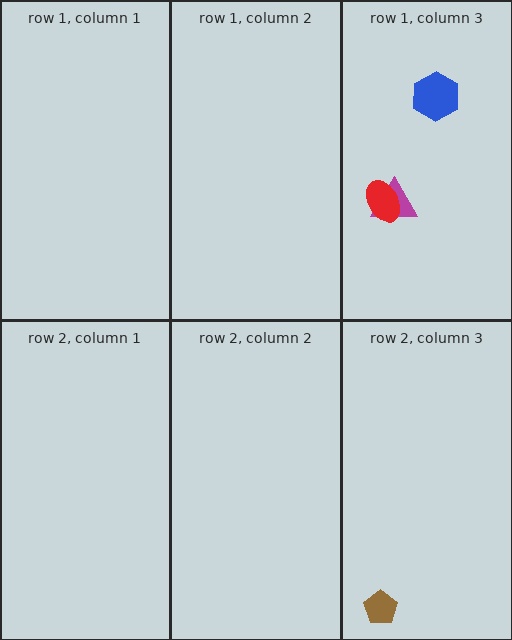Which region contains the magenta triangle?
The row 1, column 3 region.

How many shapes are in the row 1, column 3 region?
3.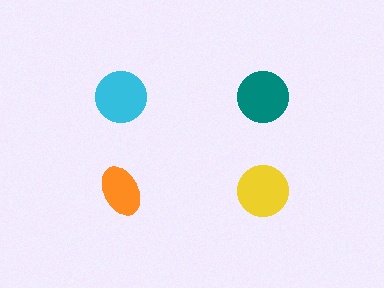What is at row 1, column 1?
A cyan circle.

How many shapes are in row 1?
2 shapes.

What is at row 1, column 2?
A teal circle.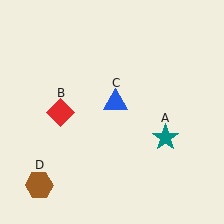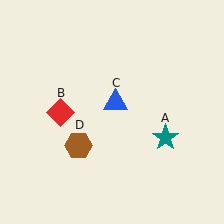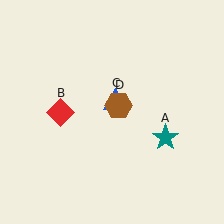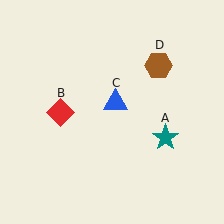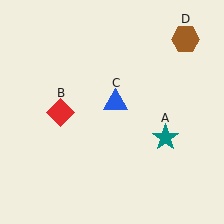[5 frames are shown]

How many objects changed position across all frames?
1 object changed position: brown hexagon (object D).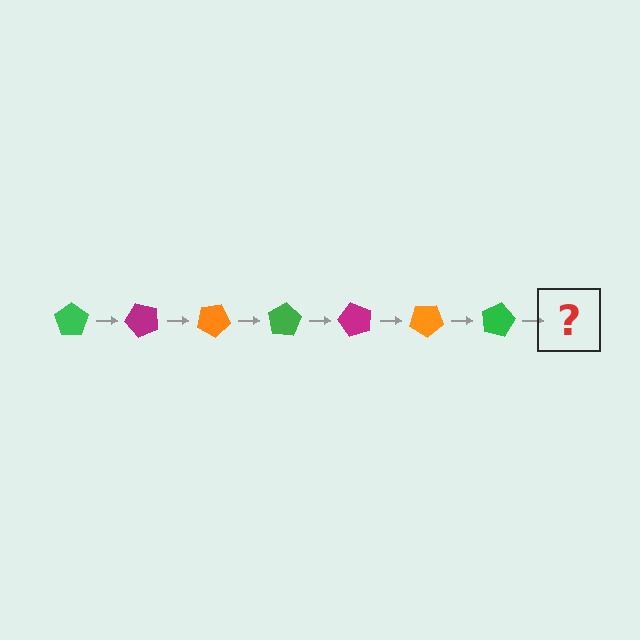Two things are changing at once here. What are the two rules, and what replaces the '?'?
The two rules are that it rotates 50 degrees each step and the color cycles through green, magenta, and orange. The '?' should be a magenta pentagon, rotated 350 degrees from the start.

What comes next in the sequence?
The next element should be a magenta pentagon, rotated 350 degrees from the start.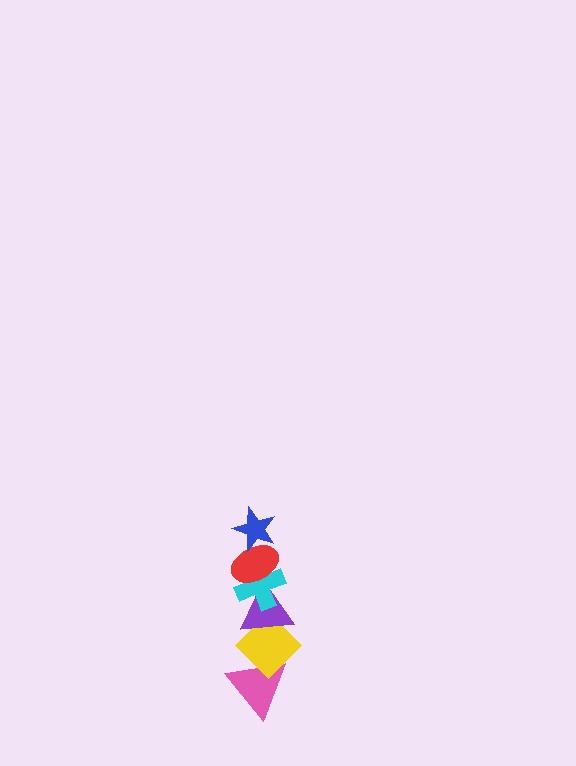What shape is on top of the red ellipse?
The blue star is on top of the red ellipse.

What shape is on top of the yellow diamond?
The purple triangle is on top of the yellow diamond.